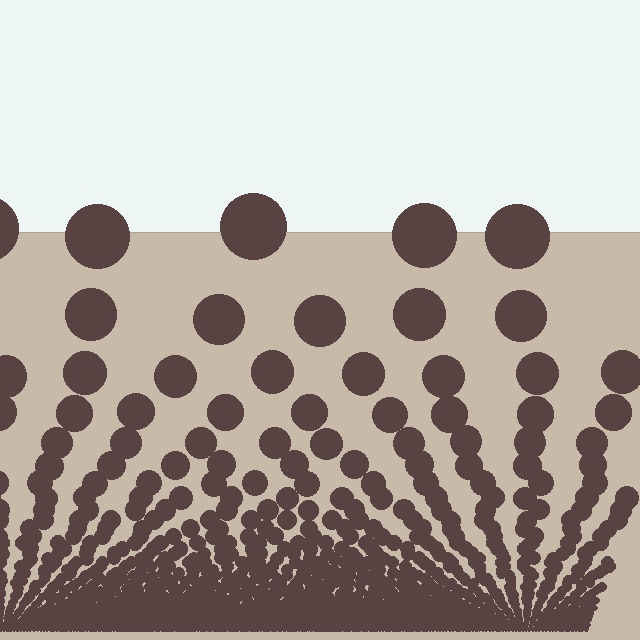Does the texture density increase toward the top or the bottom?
Density increases toward the bottom.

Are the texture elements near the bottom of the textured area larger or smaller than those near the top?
Smaller. The gradient is inverted — elements near the bottom are smaller and denser.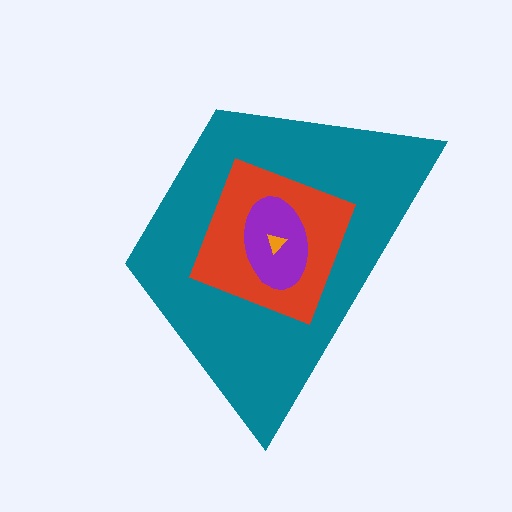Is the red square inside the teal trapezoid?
Yes.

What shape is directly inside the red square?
The purple ellipse.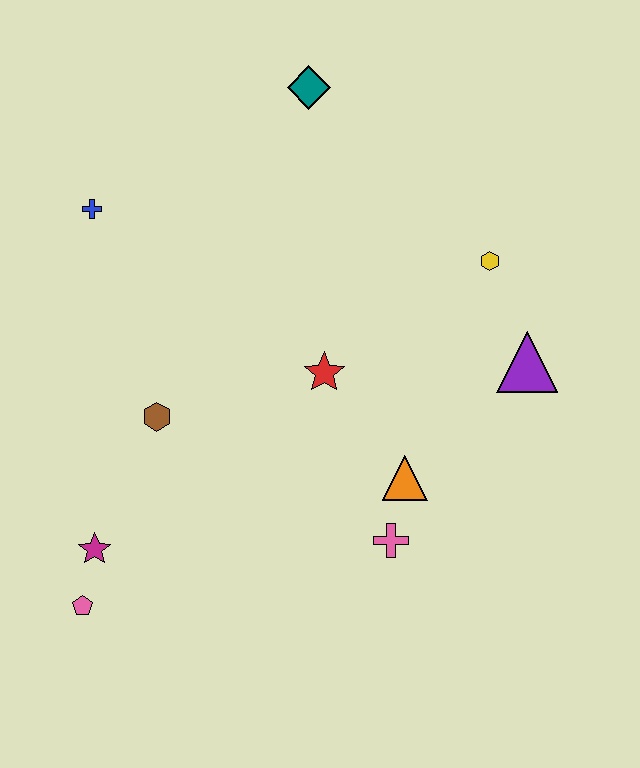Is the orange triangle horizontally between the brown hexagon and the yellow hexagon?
Yes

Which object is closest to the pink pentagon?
The magenta star is closest to the pink pentagon.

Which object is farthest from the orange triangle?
The blue cross is farthest from the orange triangle.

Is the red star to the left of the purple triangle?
Yes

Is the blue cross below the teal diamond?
Yes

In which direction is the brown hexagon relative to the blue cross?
The brown hexagon is below the blue cross.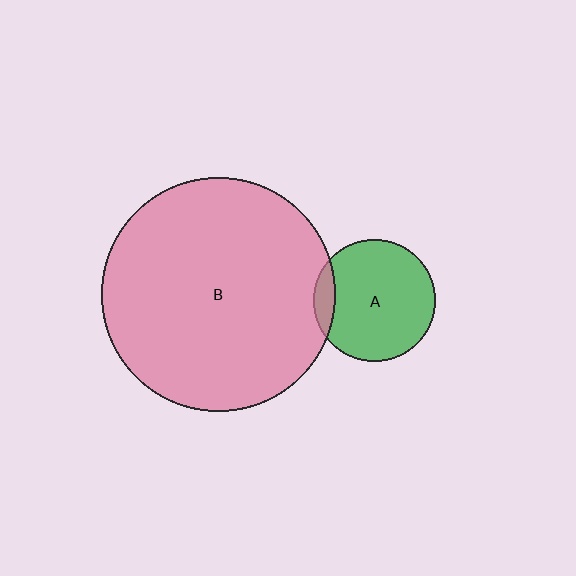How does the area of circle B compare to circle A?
Approximately 3.7 times.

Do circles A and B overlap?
Yes.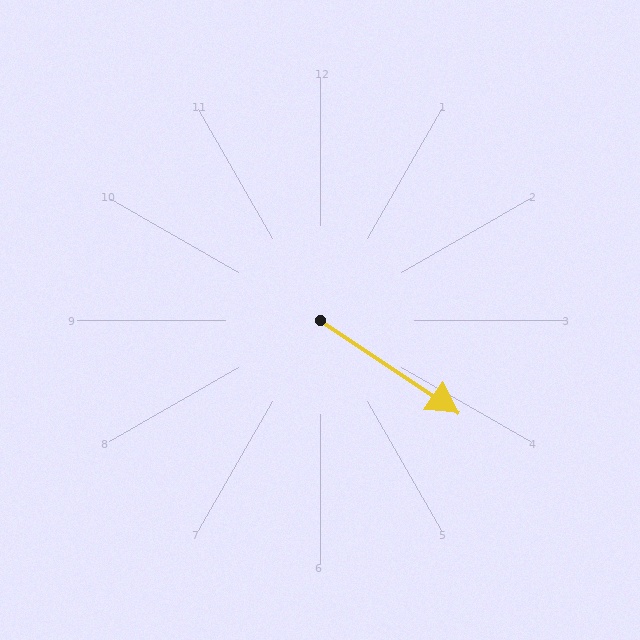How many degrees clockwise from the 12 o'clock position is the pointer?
Approximately 124 degrees.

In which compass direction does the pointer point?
Southeast.